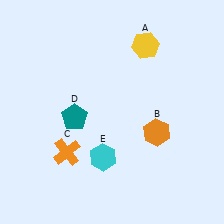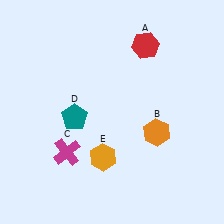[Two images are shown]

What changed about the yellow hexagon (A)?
In Image 1, A is yellow. In Image 2, it changed to red.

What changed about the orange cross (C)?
In Image 1, C is orange. In Image 2, it changed to magenta.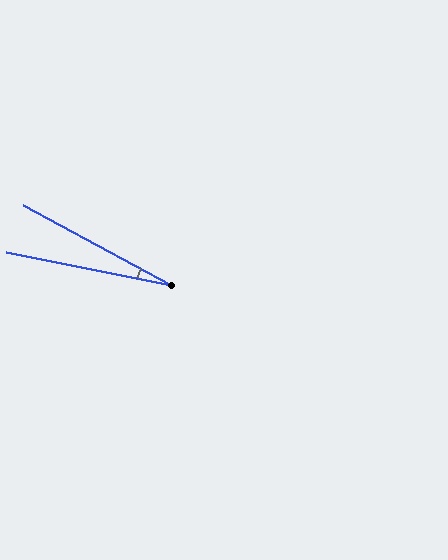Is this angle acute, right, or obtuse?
It is acute.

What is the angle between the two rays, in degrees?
Approximately 17 degrees.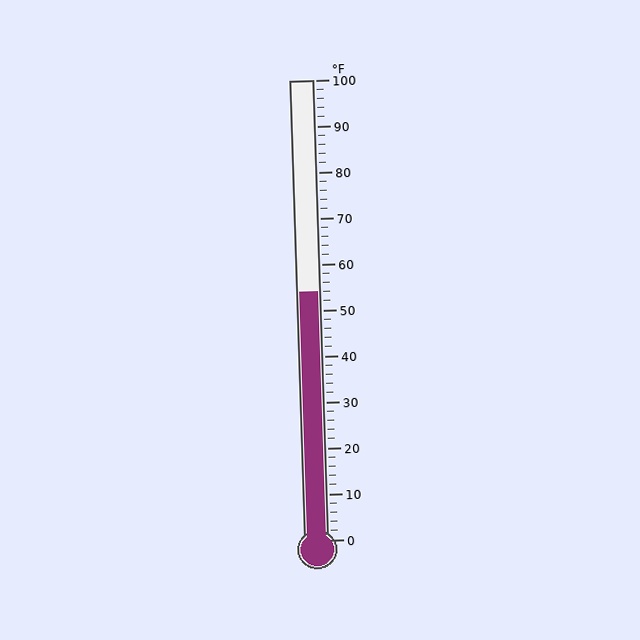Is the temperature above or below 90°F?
The temperature is below 90°F.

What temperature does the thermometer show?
The thermometer shows approximately 54°F.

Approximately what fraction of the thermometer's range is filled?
The thermometer is filled to approximately 55% of its range.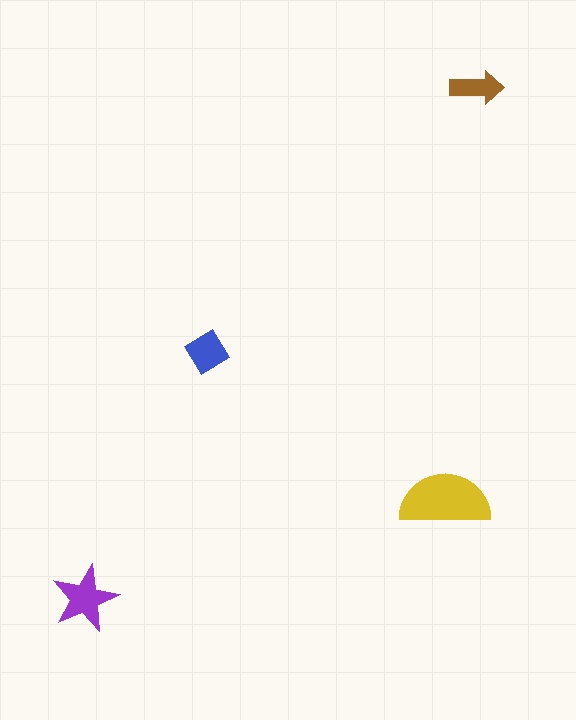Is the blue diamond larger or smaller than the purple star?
Smaller.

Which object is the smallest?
The brown arrow.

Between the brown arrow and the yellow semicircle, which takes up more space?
The yellow semicircle.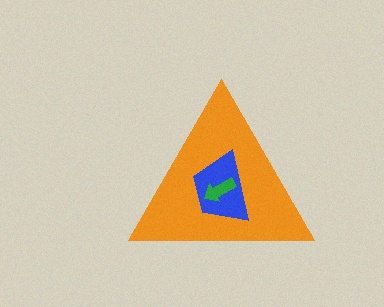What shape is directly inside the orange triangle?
The blue trapezoid.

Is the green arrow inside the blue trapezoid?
Yes.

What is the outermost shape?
The orange triangle.